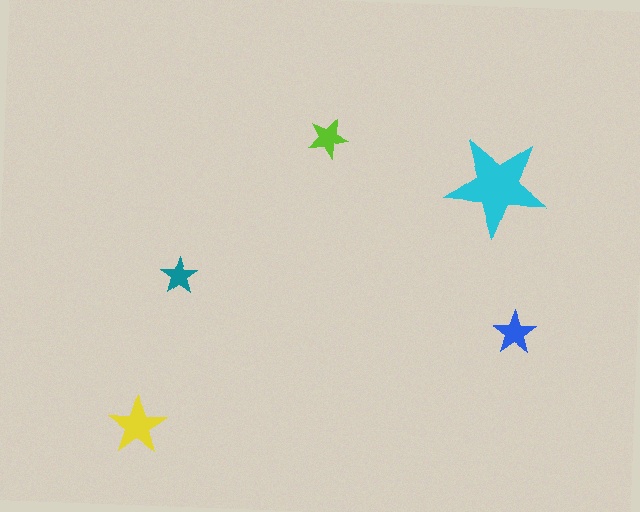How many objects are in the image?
There are 5 objects in the image.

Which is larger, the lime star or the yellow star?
The yellow one.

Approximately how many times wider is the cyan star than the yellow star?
About 2 times wider.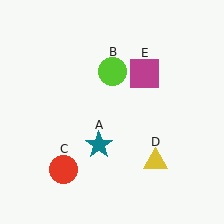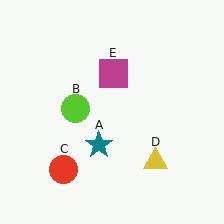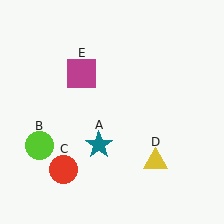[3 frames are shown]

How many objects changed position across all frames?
2 objects changed position: lime circle (object B), magenta square (object E).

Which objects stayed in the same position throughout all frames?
Teal star (object A) and red circle (object C) and yellow triangle (object D) remained stationary.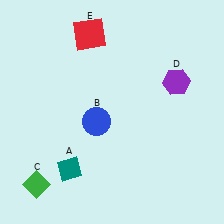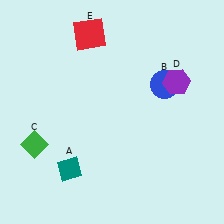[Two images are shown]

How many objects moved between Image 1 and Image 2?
2 objects moved between the two images.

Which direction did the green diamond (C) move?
The green diamond (C) moved up.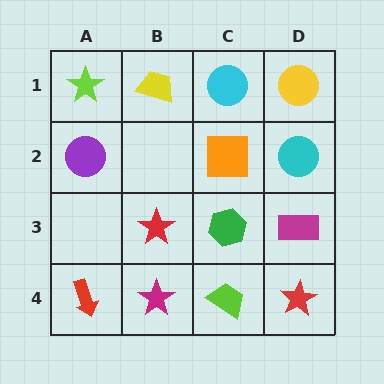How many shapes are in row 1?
4 shapes.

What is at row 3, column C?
A green hexagon.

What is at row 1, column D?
A yellow circle.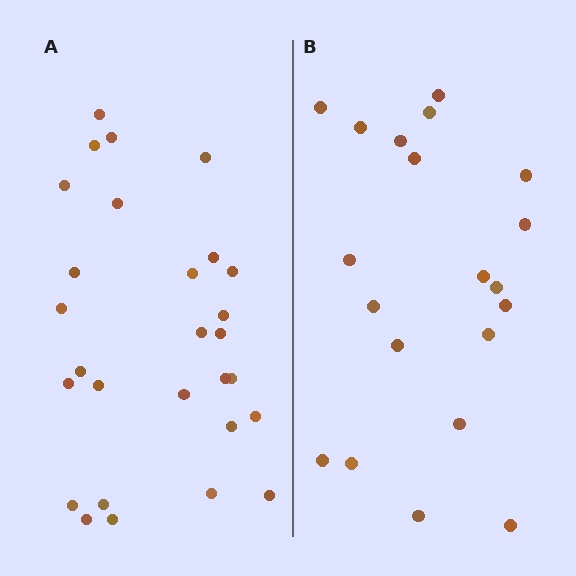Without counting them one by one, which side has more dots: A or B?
Region A (the left region) has more dots.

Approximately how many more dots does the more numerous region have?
Region A has roughly 8 or so more dots than region B.